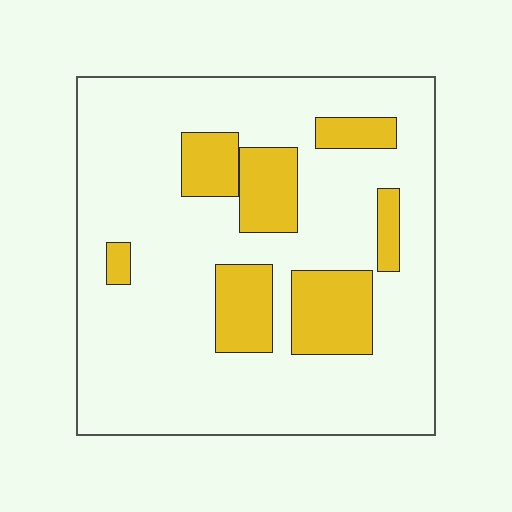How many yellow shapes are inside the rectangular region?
7.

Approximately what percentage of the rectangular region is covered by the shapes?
Approximately 20%.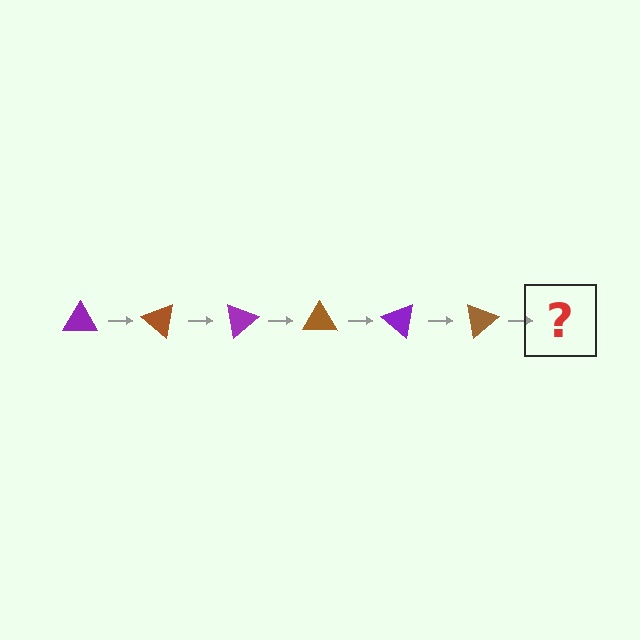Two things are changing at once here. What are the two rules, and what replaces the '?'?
The two rules are that it rotates 40 degrees each step and the color cycles through purple and brown. The '?' should be a purple triangle, rotated 240 degrees from the start.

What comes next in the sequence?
The next element should be a purple triangle, rotated 240 degrees from the start.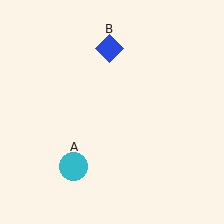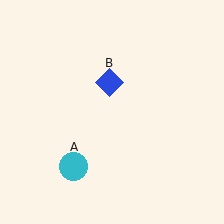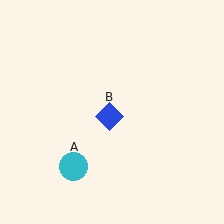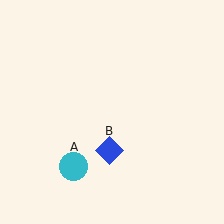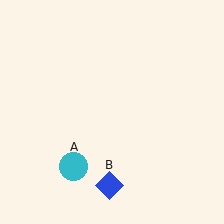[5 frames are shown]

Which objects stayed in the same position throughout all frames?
Cyan circle (object A) remained stationary.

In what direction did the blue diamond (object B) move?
The blue diamond (object B) moved down.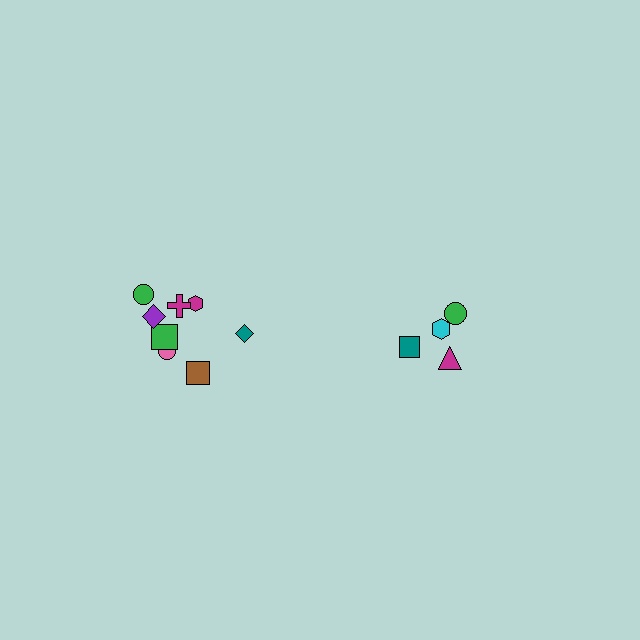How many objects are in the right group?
There are 4 objects.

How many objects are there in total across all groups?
There are 12 objects.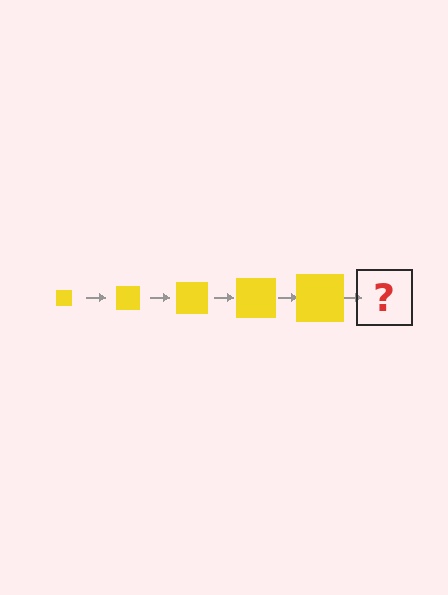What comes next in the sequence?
The next element should be a yellow square, larger than the previous one.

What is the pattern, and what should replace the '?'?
The pattern is that the square gets progressively larger each step. The '?' should be a yellow square, larger than the previous one.